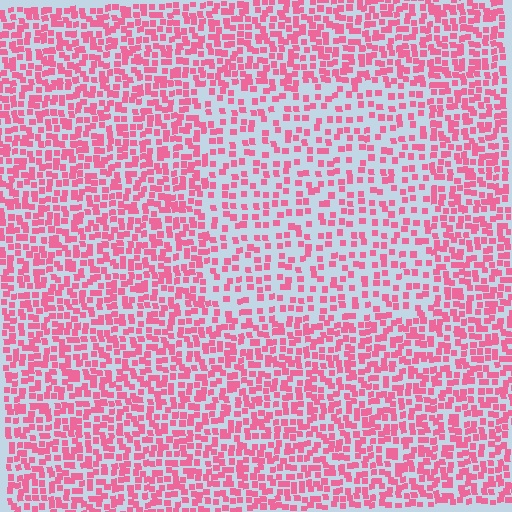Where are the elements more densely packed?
The elements are more densely packed outside the rectangle boundary.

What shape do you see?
I see a rectangle.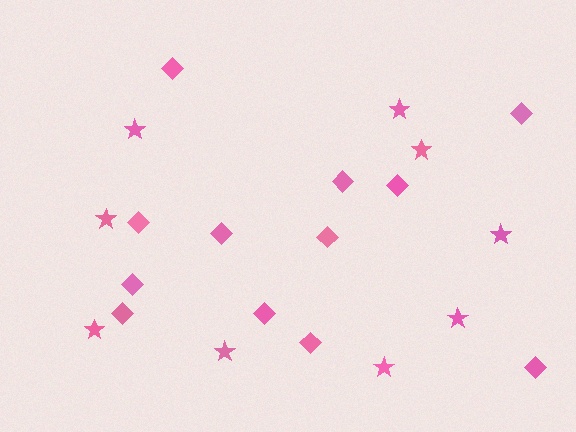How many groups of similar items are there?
There are 2 groups: one group of stars (9) and one group of diamonds (12).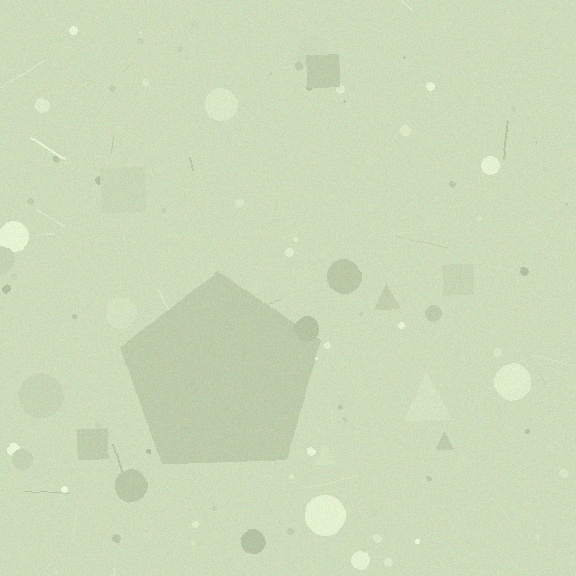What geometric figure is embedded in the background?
A pentagon is embedded in the background.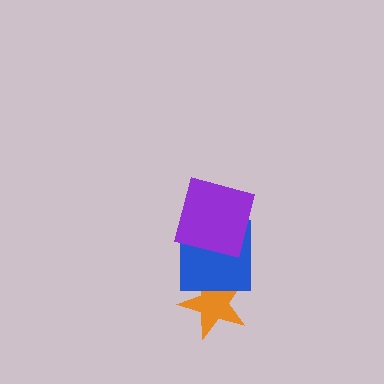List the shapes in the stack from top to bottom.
From top to bottom: the purple square, the blue square, the orange star.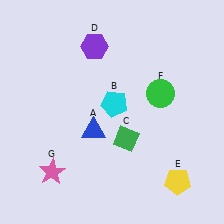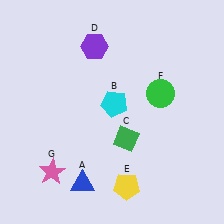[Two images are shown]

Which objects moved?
The objects that moved are: the blue triangle (A), the yellow pentagon (E).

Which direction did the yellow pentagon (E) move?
The yellow pentagon (E) moved left.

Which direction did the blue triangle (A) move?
The blue triangle (A) moved down.